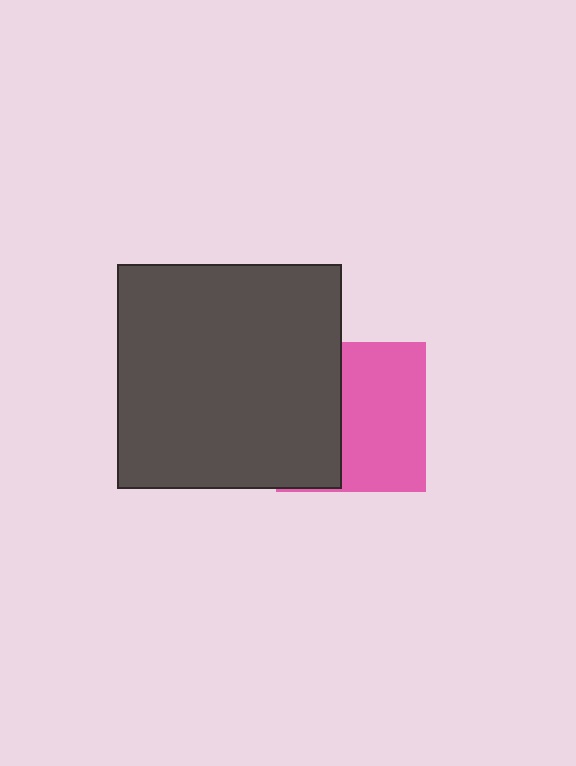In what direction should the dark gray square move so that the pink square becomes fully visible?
The dark gray square should move left. That is the shortest direction to clear the overlap and leave the pink square fully visible.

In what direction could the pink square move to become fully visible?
The pink square could move right. That would shift it out from behind the dark gray square entirely.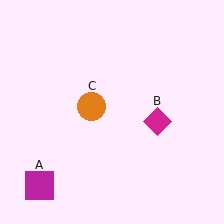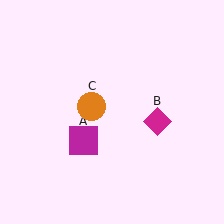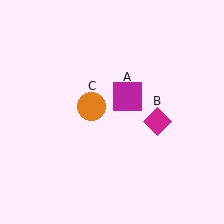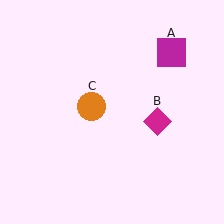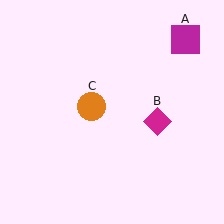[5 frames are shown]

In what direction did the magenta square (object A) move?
The magenta square (object A) moved up and to the right.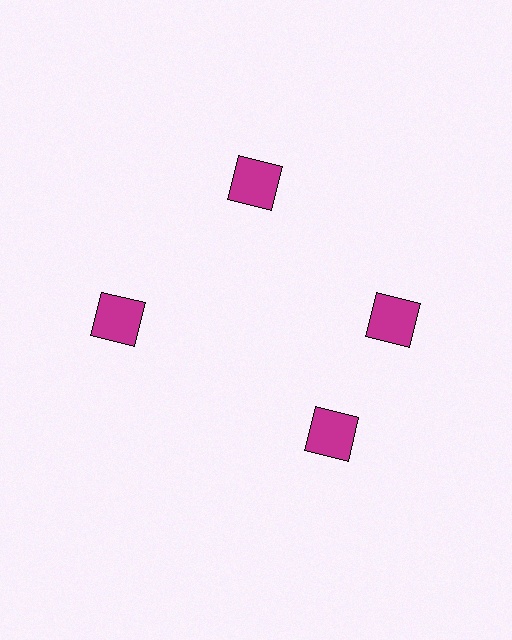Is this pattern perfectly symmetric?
No. The 4 magenta squares are arranged in a ring, but one element near the 6 o'clock position is rotated out of alignment along the ring, breaking the 4-fold rotational symmetry.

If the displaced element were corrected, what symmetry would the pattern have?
It would have 4-fold rotational symmetry — the pattern would map onto itself every 90 degrees.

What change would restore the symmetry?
The symmetry would be restored by rotating it back into even spacing with its neighbors so that all 4 squares sit at equal angles and equal distance from the center.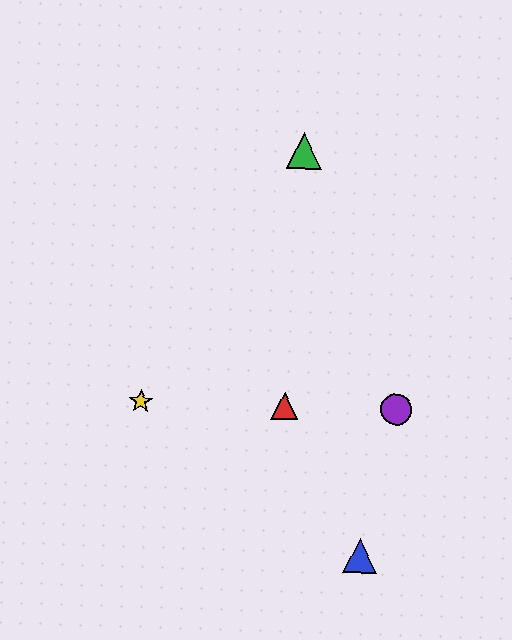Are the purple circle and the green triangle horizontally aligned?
No, the purple circle is at y≈410 and the green triangle is at y≈151.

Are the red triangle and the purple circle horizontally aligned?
Yes, both are at y≈406.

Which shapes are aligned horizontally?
The red triangle, the yellow star, the purple circle are aligned horizontally.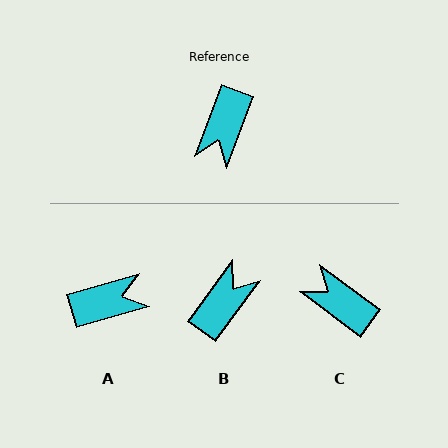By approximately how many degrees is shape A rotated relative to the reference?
Approximately 126 degrees counter-clockwise.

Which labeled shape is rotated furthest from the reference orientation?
B, about 164 degrees away.